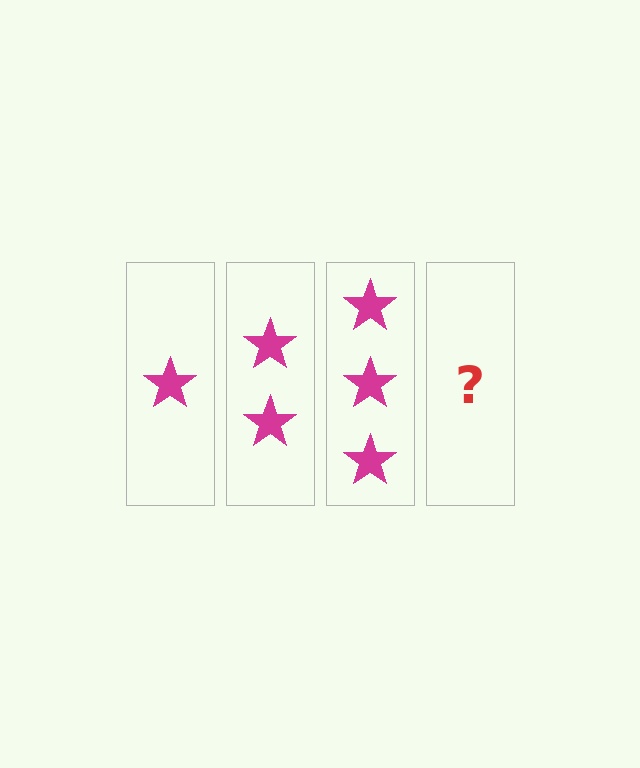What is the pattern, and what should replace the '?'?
The pattern is that each step adds one more star. The '?' should be 4 stars.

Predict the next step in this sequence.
The next step is 4 stars.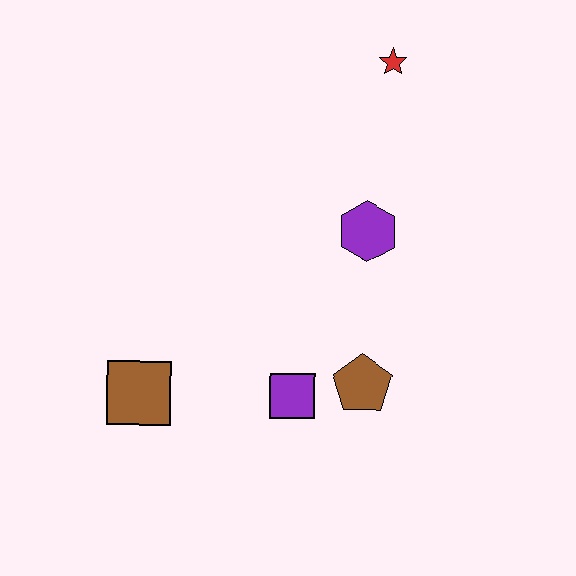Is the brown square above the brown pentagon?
No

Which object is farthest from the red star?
The brown square is farthest from the red star.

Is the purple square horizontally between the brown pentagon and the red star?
No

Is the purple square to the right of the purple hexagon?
No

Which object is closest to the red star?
The purple hexagon is closest to the red star.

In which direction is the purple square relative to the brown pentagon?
The purple square is to the left of the brown pentagon.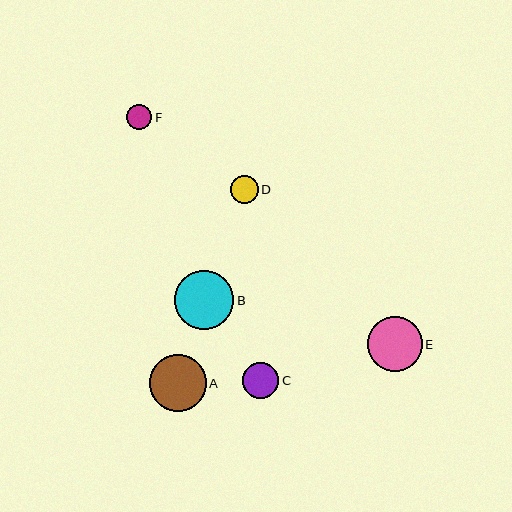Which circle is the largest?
Circle B is the largest with a size of approximately 59 pixels.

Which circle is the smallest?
Circle F is the smallest with a size of approximately 25 pixels.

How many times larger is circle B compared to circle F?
Circle B is approximately 2.4 times the size of circle F.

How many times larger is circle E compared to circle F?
Circle E is approximately 2.2 times the size of circle F.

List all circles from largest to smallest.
From largest to smallest: B, A, E, C, D, F.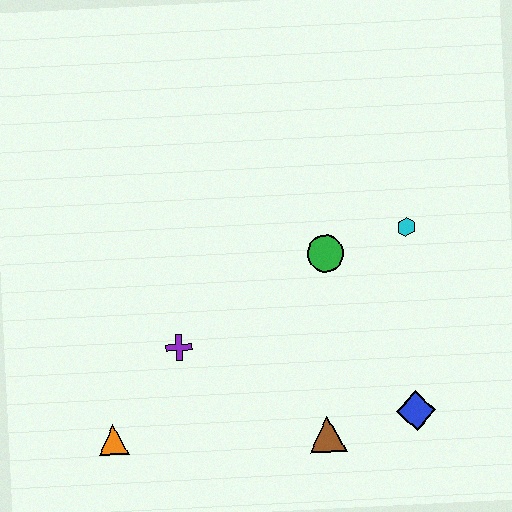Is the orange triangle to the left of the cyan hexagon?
Yes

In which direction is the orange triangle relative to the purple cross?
The orange triangle is below the purple cross.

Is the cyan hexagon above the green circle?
Yes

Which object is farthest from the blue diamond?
The orange triangle is farthest from the blue diamond.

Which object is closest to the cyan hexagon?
The green circle is closest to the cyan hexagon.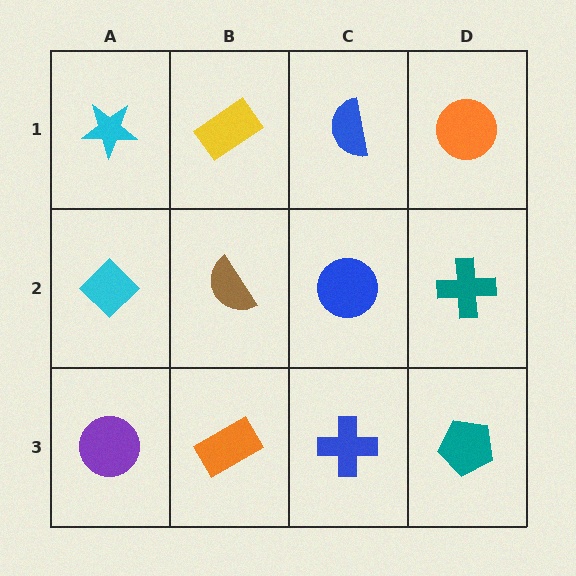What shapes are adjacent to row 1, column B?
A brown semicircle (row 2, column B), a cyan star (row 1, column A), a blue semicircle (row 1, column C).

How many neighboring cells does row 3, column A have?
2.